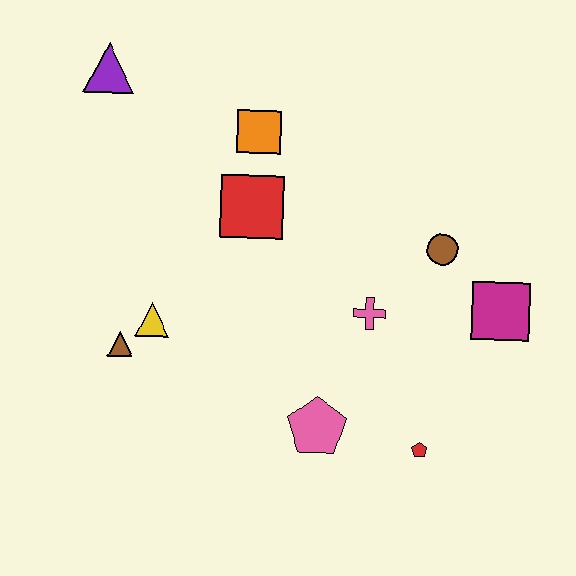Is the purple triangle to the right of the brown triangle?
No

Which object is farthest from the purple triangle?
The red pentagon is farthest from the purple triangle.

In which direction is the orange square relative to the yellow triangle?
The orange square is above the yellow triangle.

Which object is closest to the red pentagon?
The pink pentagon is closest to the red pentagon.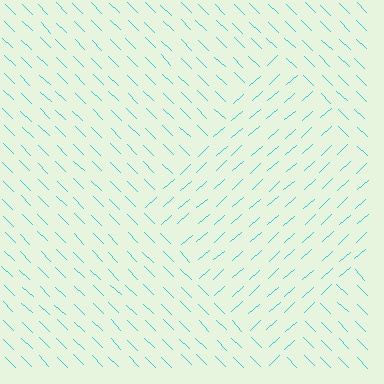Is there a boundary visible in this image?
Yes, there is a texture boundary formed by a change in line orientation.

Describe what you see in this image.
The image is filled with small cyan line segments. A diamond region in the image has lines oriented differently from the surrounding lines, creating a visible texture boundary.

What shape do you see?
I see a diamond.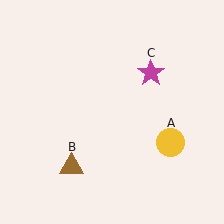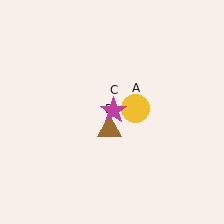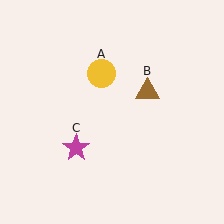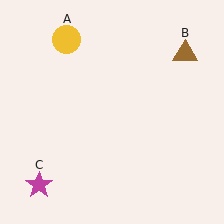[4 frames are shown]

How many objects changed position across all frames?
3 objects changed position: yellow circle (object A), brown triangle (object B), magenta star (object C).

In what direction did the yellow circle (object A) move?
The yellow circle (object A) moved up and to the left.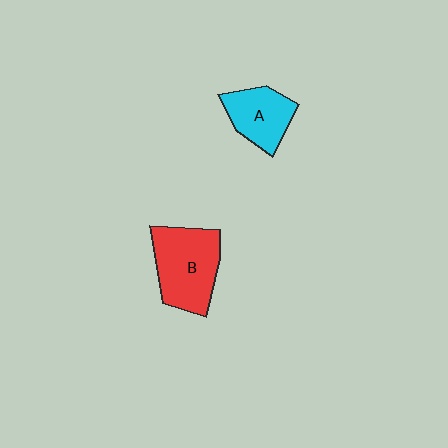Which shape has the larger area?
Shape B (red).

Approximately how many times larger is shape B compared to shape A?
Approximately 1.5 times.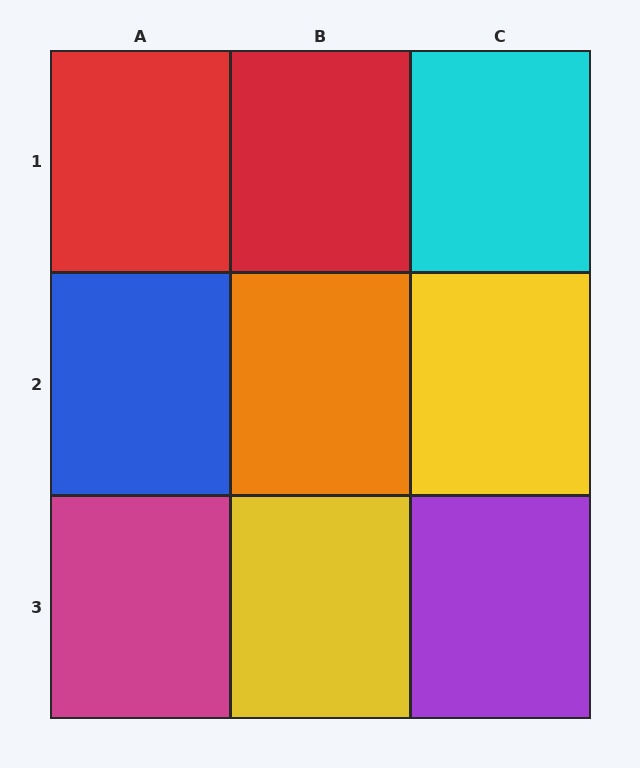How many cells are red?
2 cells are red.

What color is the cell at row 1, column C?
Cyan.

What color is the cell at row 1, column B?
Red.